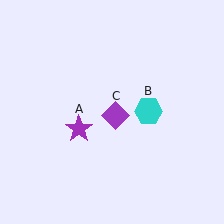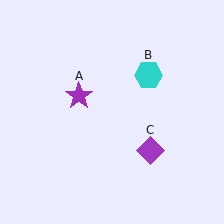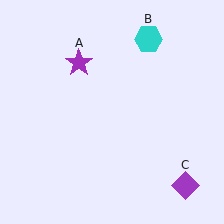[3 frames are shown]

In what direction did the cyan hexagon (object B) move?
The cyan hexagon (object B) moved up.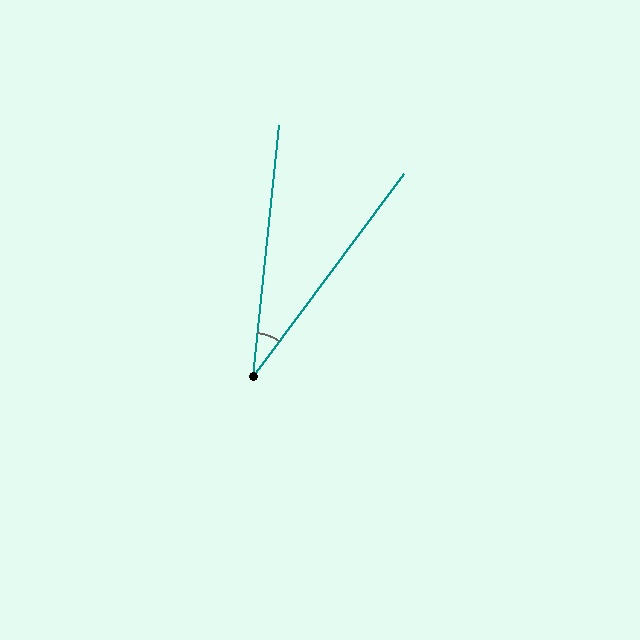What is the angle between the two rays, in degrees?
Approximately 31 degrees.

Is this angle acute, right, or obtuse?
It is acute.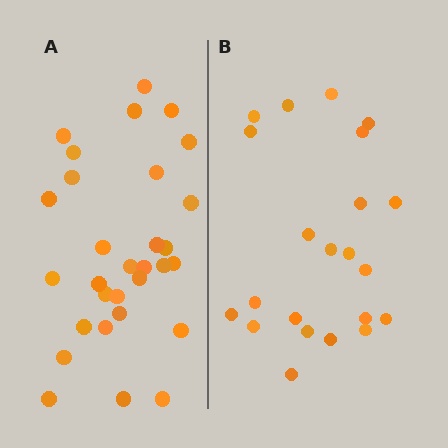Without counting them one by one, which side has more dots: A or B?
Region A (the left region) has more dots.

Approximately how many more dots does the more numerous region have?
Region A has roughly 8 or so more dots than region B.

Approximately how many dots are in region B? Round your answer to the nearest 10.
About 20 dots. (The exact count is 22, which rounds to 20.)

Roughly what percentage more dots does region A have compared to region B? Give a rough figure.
About 35% more.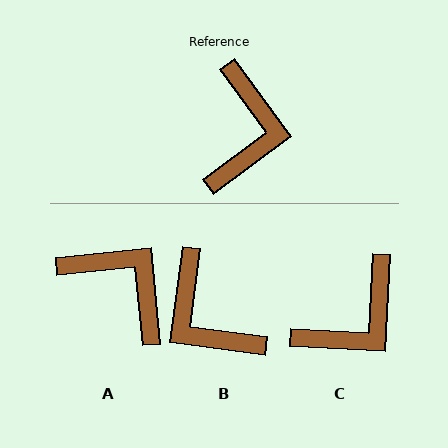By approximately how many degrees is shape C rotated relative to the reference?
Approximately 39 degrees clockwise.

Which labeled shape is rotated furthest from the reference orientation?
B, about 134 degrees away.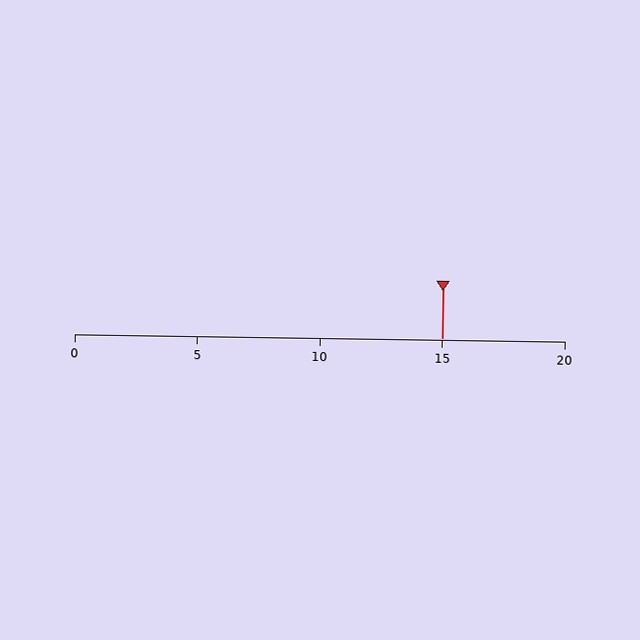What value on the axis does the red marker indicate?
The marker indicates approximately 15.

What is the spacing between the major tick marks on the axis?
The major ticks are spaced 5 apart.